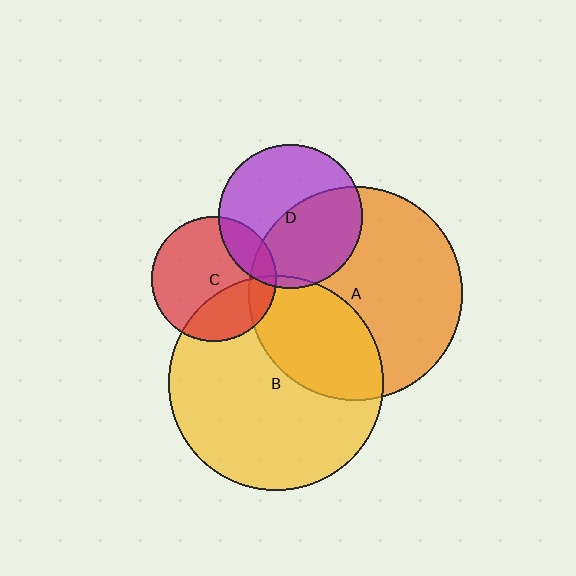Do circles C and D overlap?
Yes.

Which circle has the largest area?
Circle B (yellow).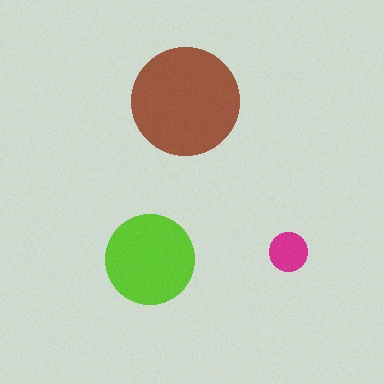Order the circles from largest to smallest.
the brown one, the lime one, the magenta one.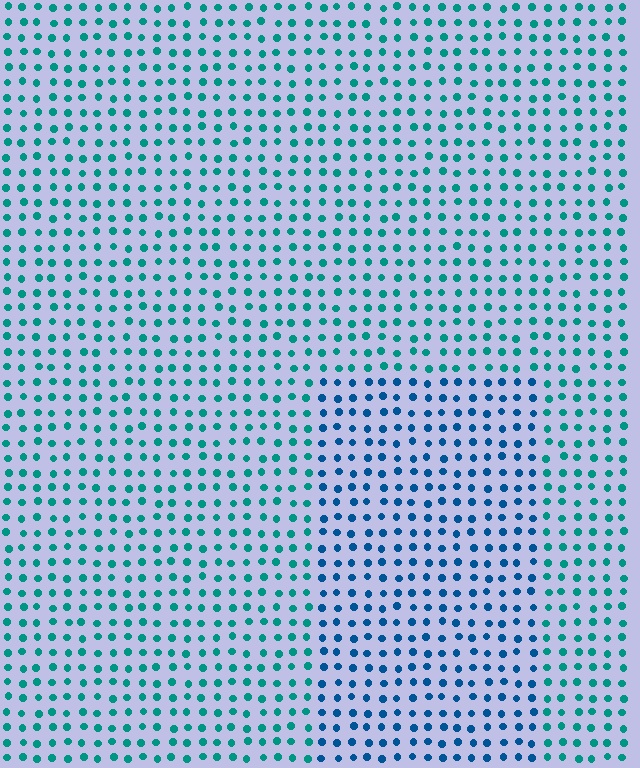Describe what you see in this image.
The image is filled with small teal elements in a uniform arrangement. A rectangle-shaped region is visible where the elements are tinted to a slightly different hue, forming a subtle color boundary.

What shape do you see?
I see a rectangle.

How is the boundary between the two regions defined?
The boundary is defined purely by a slight shift in hue (about 33 degrees). Spacing, size, and orientation are identical on both sides.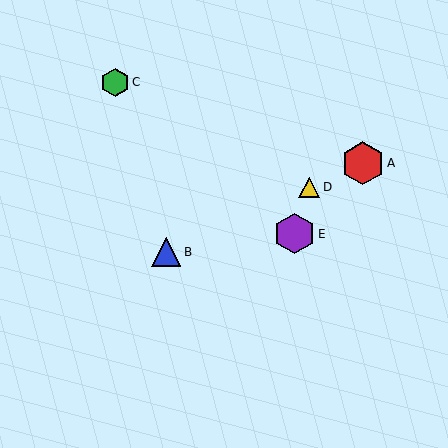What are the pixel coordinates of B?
Object B is at (166, 252).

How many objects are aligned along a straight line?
3 objects (A, B, D) are aligned along a straight line.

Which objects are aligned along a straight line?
Objects A, B, D are aligned along a straight line.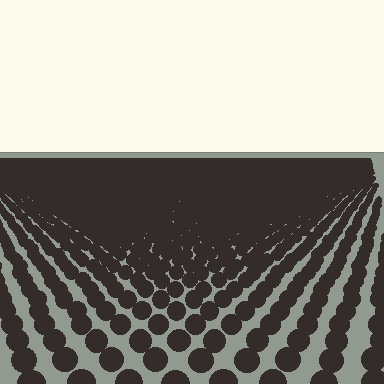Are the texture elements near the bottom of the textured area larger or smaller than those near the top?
Larger. Near the bottom, elements are closer to the viewer and appear at a bigger on-screen size.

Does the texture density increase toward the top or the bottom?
Density increases toward the top.